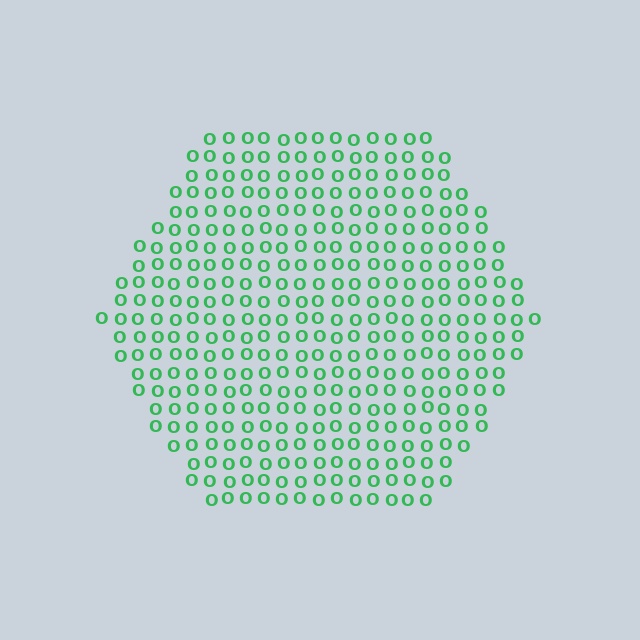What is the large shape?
The large shape is a hexagon.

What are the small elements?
The small elements are letter O's.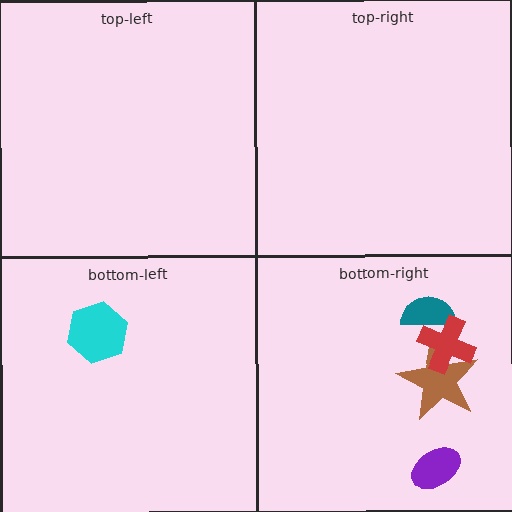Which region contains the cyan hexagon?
The bottom-left region.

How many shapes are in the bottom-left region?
1.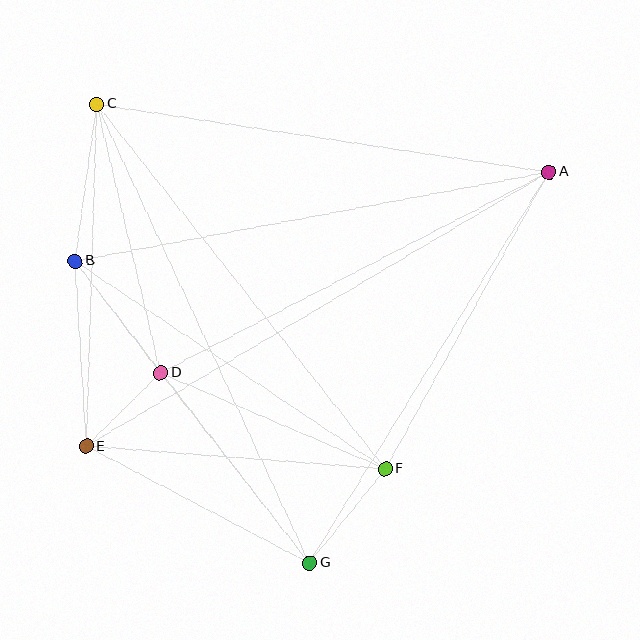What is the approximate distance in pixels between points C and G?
The distance between C and G is approximately 506 pixels.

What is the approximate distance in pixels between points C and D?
The distance between C and D is approximately 276 pixels.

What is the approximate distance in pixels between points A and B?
The distance between A and B is approximately 482 pixels.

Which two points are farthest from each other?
Points A and E are farthest from each other.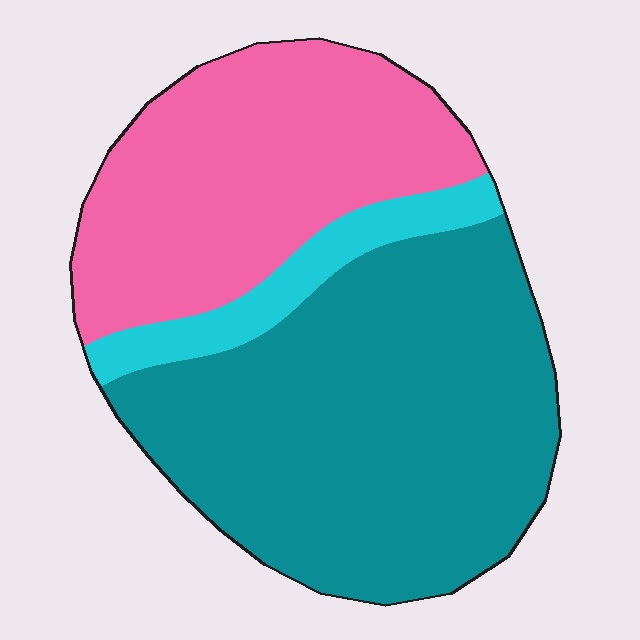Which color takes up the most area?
Teal, at roughly 55%.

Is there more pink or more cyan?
Pink.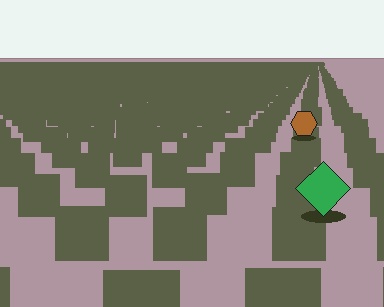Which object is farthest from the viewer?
The brown hexagon is farthest from the viewer. It appears smaller and the ground texture around it is denser.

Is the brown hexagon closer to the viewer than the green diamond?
No. The green diamond is closer — you can tell from the texture gradient: the ground texture is coarser near it.